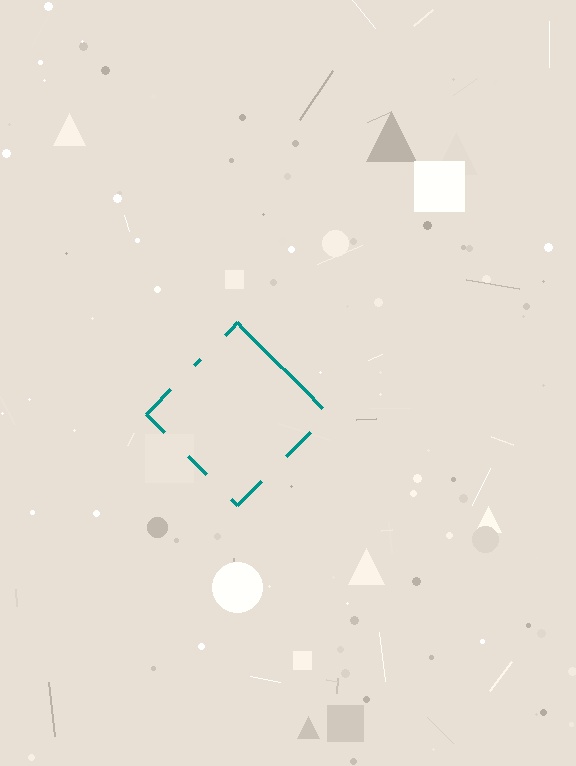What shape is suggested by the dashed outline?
The dashed outline suggests a diamond.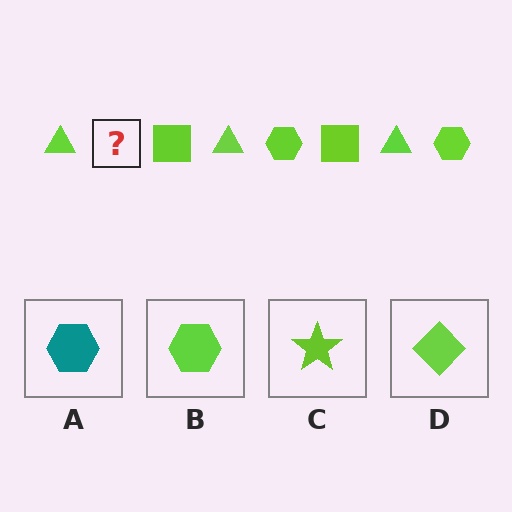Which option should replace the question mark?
Option B.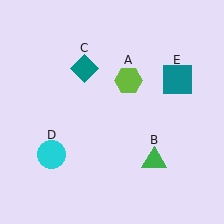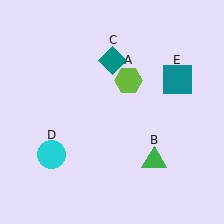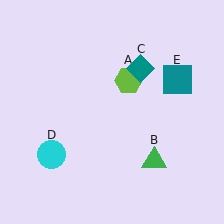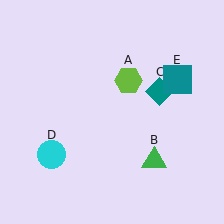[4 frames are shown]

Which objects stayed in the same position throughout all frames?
Lime hexagon (object A) and green triangle (object B) and cyan circle (object D) and teal square (object E) remained stationary.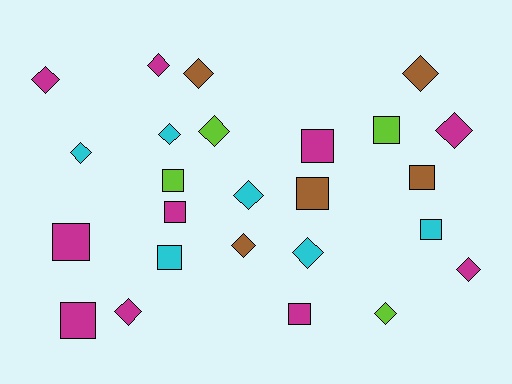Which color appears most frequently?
Magenta, with 10 objects.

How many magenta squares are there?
There are 5 magenta squares.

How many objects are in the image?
There are 25 objects.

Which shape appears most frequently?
Diamond, with 14 objects.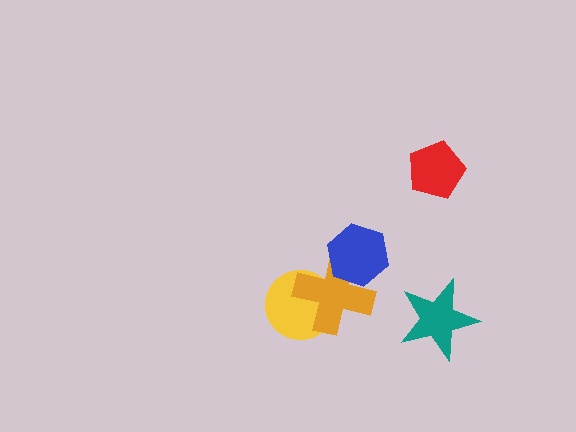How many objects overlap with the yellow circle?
1 object overlaps with the yellow circle.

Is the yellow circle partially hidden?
Yes, it is partially covered by another shape.